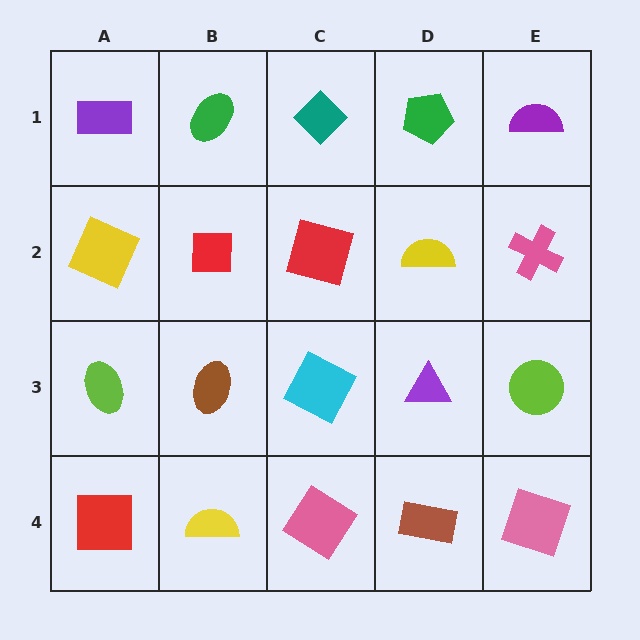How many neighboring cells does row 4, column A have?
2.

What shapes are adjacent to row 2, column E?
A purple semicircle (row 1, column E), a lime circle (row 3, column E), a yellow semicircle (row 2, column D).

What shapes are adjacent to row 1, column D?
A yellow semicircle (row 2, column D), a teal diamond (row 1, column C), a purple semicircle (row 1, column E).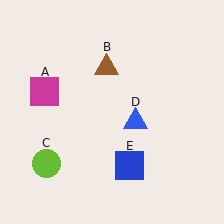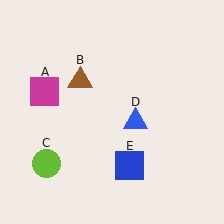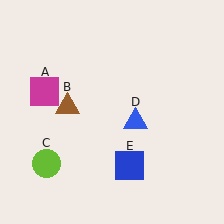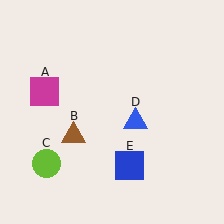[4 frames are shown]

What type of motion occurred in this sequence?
The brown triangle (object B) rotated counterclockwise around the center of the scene.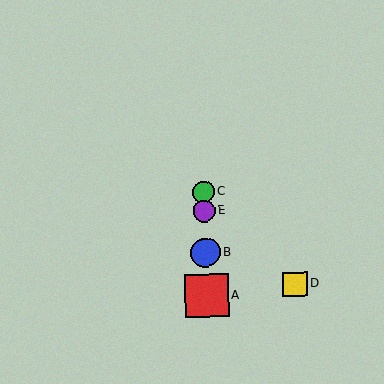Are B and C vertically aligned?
Yes, both are at x≈205.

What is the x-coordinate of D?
Object D is at x≈295.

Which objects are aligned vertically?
Objects A, B, C, E are aligned vertically.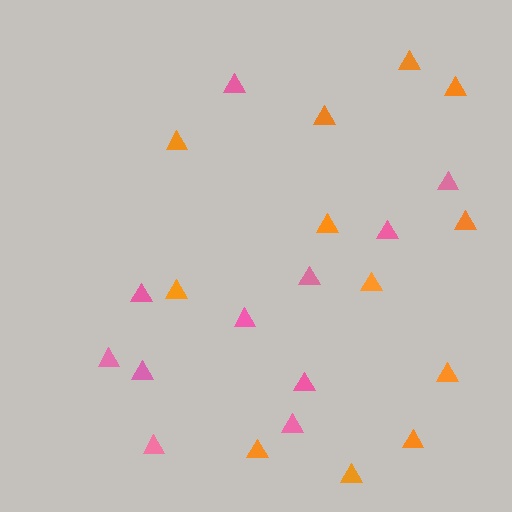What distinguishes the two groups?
There are 2 groups: one group of orange triangles (12) and one group of pink triangles (11).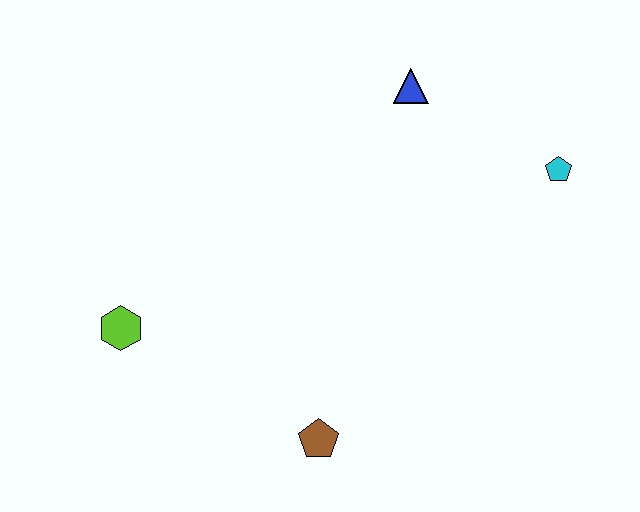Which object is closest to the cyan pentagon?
The blue triangle is closest to the cyan pentagon.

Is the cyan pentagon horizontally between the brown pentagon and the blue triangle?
No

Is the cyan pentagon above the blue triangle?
No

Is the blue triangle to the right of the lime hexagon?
Yes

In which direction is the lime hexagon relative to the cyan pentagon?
The lime hexagon is to the left of the cyan pentagon.